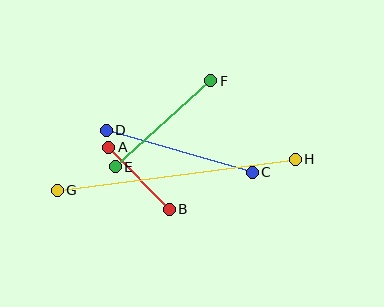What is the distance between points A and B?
The distance is approximately 86 pixels.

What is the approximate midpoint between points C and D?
The midpoint is at approximately (179, 151) pixels.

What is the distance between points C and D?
The distance is approximately 152 pixels.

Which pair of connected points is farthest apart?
Points G and H are farthest apart.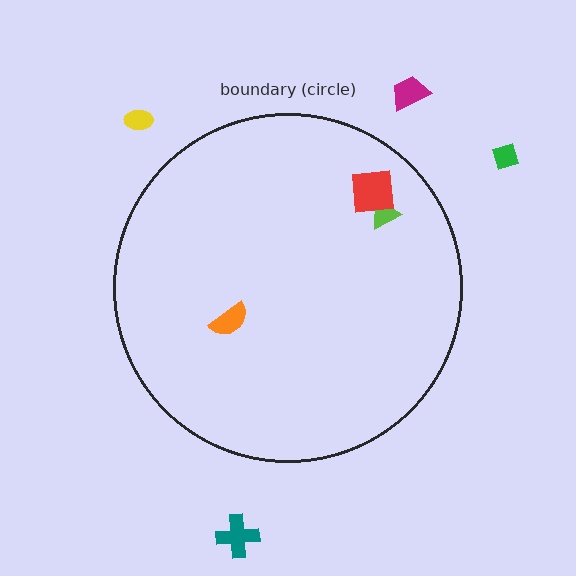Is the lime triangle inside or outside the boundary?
Inside.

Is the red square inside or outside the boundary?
Inside.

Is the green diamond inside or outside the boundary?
Outside.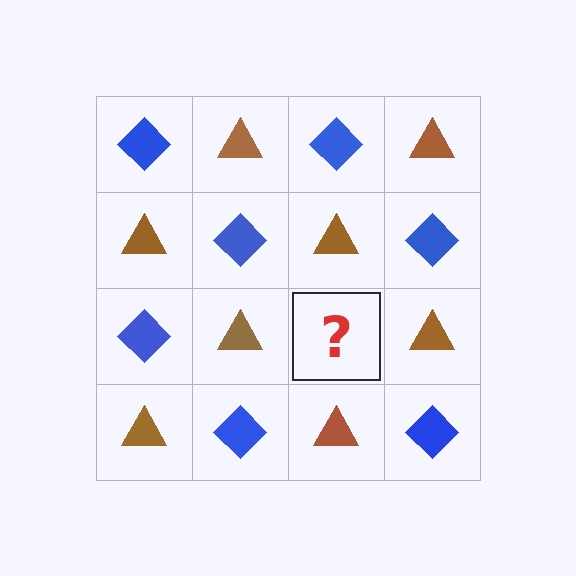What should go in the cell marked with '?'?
The missing cell should contain a blue diamond.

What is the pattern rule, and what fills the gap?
The rule is that it alternates blue diamond and brown triangle in a checkerboard pattern. The gap should be filled with a blue diamond.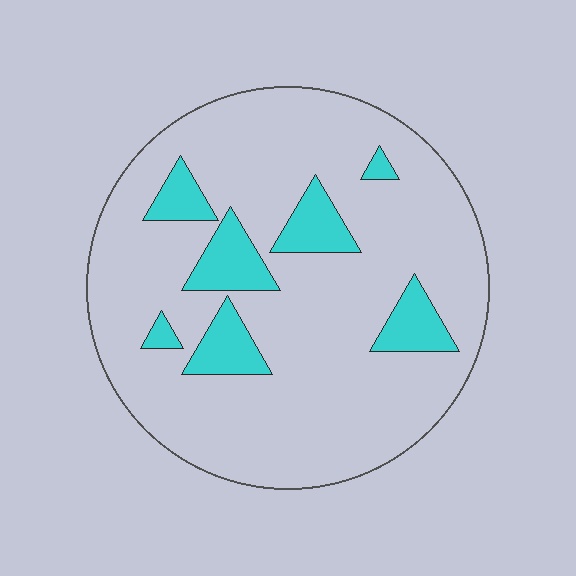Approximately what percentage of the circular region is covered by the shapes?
Approximately 15%.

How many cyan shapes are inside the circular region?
7.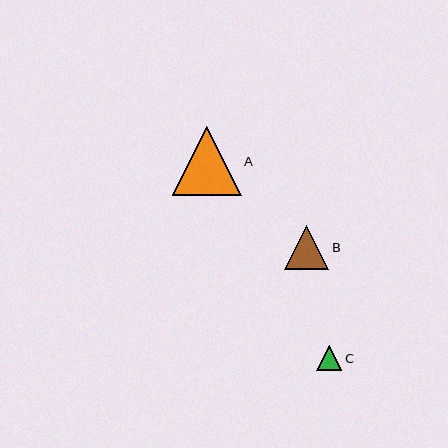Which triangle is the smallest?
Triangle C is the smallest with a size of approximately 25 pixels.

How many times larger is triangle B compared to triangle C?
Triangle B is approximately 1.7 times the size of triangle C.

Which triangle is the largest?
Triangle A is the largest with a size of approximately 69 pixels.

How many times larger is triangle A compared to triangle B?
Triangle A is approximately 1.6 times the size of triangle B.